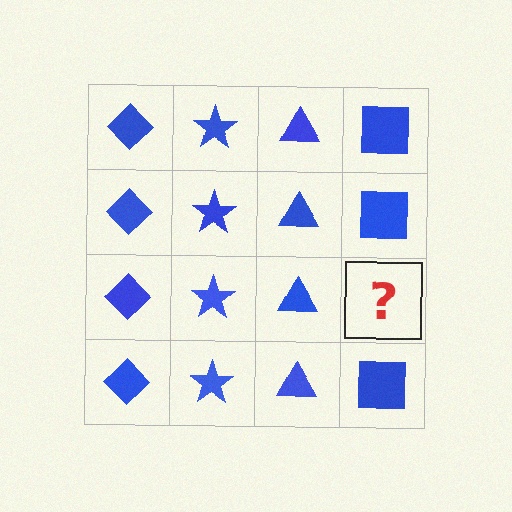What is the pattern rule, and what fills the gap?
The rule is that each column has a consistent shape. The gap should be filled with a blue square.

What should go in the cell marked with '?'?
The missing cell should contain a blue square.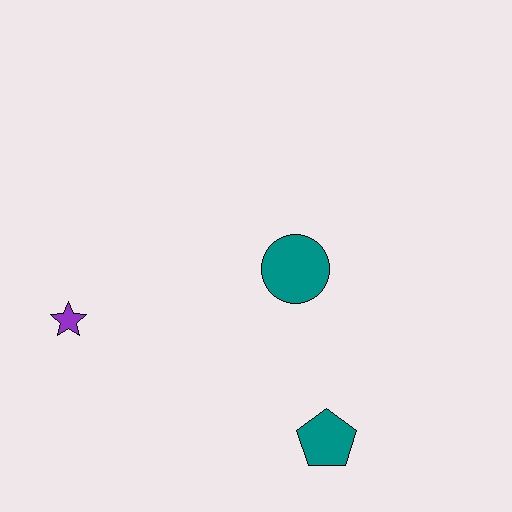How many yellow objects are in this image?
There are no yellow objects.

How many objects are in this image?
There are 3 objects.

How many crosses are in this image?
There are no crosses.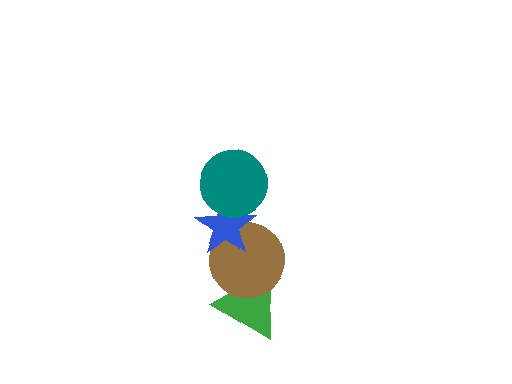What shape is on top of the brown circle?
The blue star is on top of the brown circle.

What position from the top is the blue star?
The blue star is 2nd from the top.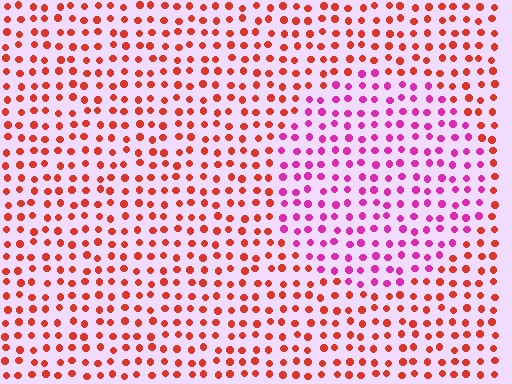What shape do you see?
I see a circle.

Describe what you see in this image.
The image is filled with small red elements in a uniform arrangement. A circle-shaped region is visible where the elements are tinted to a slightly different hue, forming a subtle color boundary.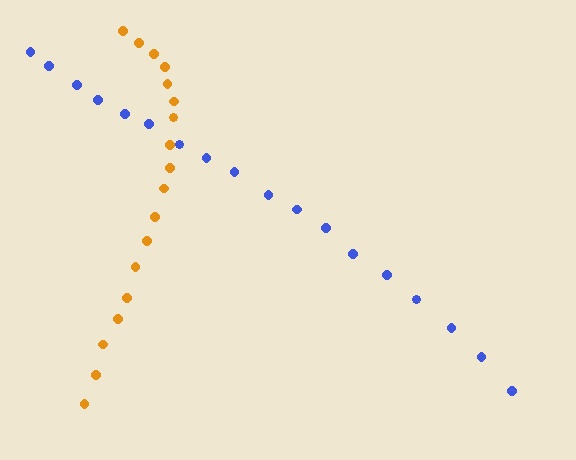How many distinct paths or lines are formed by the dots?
There are 2 distinct paths.